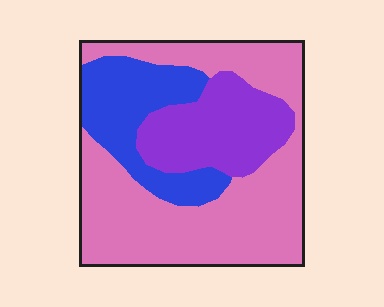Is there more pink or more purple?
Pink.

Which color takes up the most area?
Pink, at roughly 55%.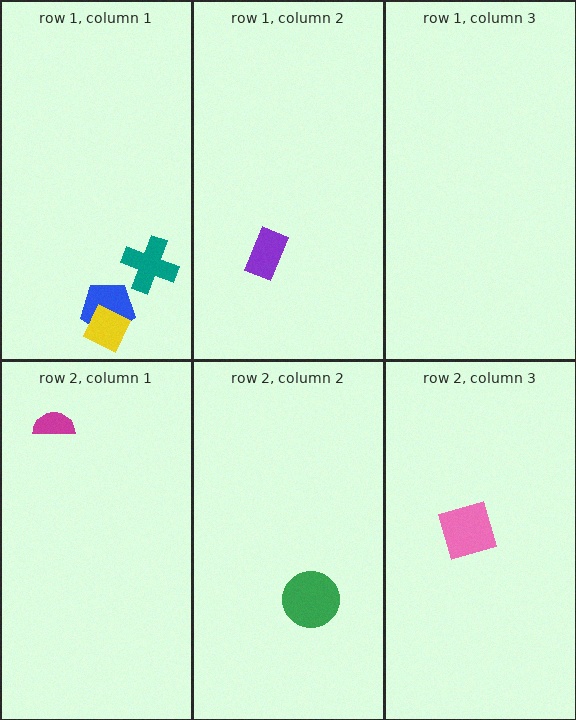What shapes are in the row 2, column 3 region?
The pink square.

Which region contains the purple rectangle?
The row 1, column 2 region.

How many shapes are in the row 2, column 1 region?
1.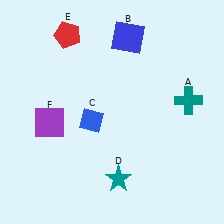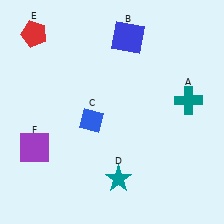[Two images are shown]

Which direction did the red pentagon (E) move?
The red pentagon (E) moved left.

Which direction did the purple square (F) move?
The purple square (F) moved down.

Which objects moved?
The objects that moved are: the red pentagon (E), the purple square (F).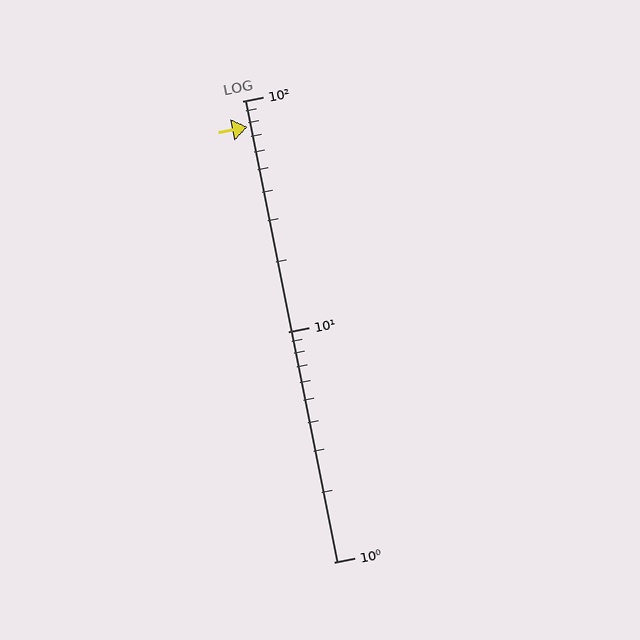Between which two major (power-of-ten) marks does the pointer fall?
The pointer is between 10 and 100.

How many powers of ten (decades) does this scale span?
The scale spans 2 decades, from 1 to 100.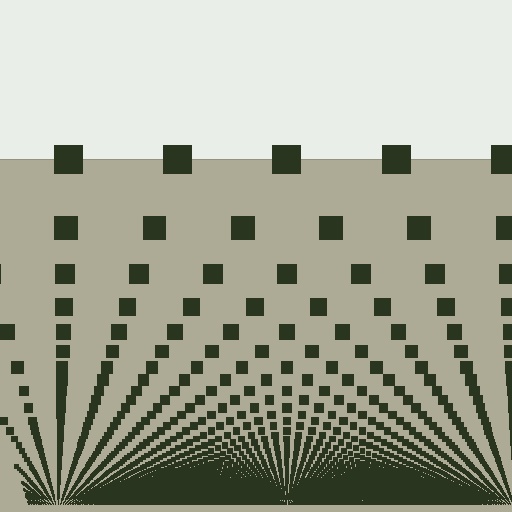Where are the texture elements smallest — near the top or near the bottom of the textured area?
Near the bottom.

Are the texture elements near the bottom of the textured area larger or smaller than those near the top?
Smaller. The gradient is inverted — elements near the bottom are smaller and denser.